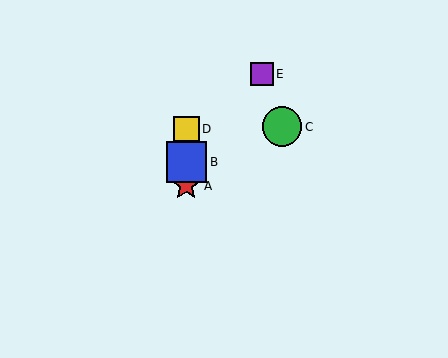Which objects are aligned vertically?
Objects A, B, D are aligned vertically.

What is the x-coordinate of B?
Object B is at x≈186.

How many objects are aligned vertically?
3 objects (A, B, D) are aligned vertically.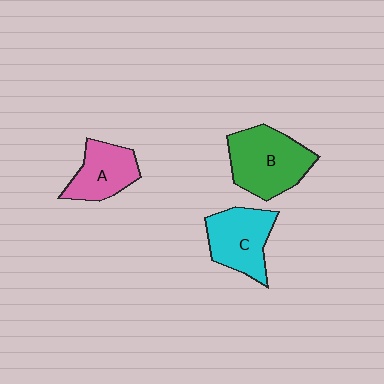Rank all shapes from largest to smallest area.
From largest to smallest: B (green), C (cyan), A (pink).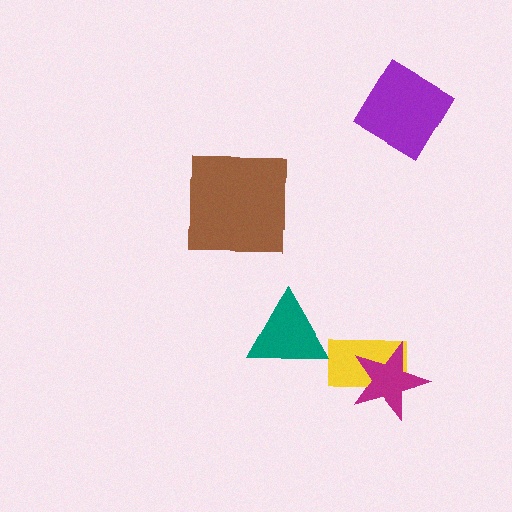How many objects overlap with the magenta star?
1 object overlaps with the magenta star.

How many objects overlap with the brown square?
0 objects overlap with the brown square.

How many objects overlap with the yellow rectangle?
1 object overlaps with the yellow rectangle.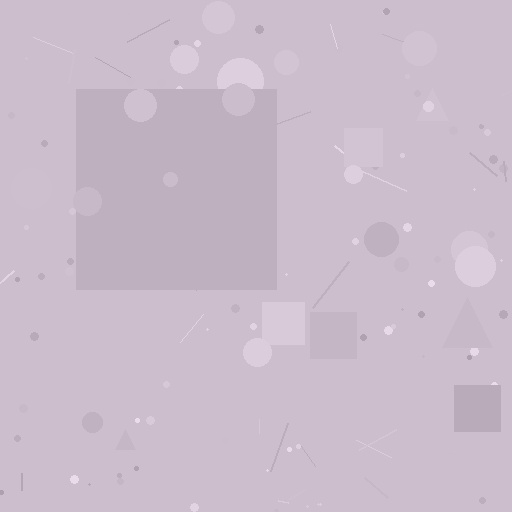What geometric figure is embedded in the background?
A square is embedded in the background.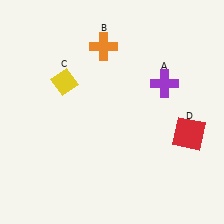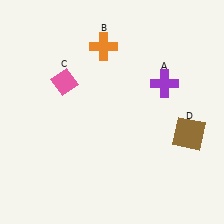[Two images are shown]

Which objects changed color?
C changed from yellow to pink. D changed from red to brown.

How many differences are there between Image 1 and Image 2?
There are 2 differences between the two images.